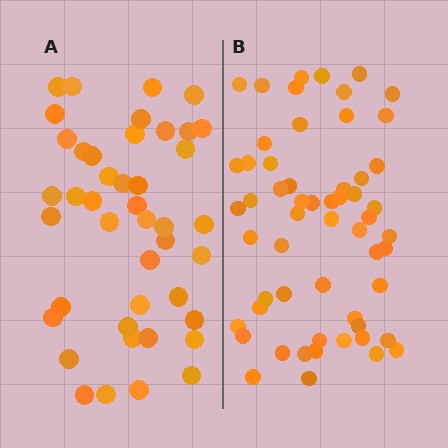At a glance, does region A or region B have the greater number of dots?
Region B (the right region) has more dots.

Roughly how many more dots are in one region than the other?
Region B has approximately 15 more dots than region A.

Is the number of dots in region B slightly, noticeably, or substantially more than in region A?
Region B has noticeably more, but not dramatically so. The ratio is roughly 1.3 to 1.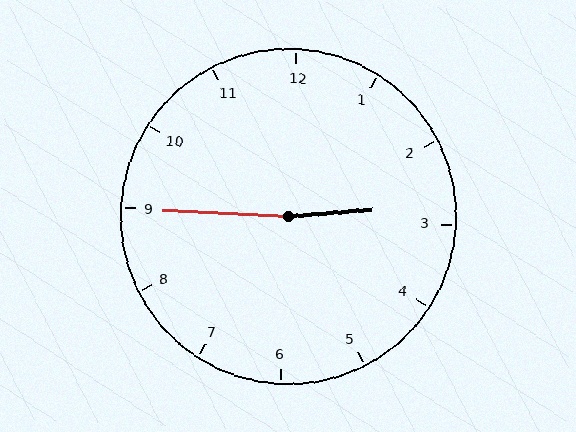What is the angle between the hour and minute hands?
Approximately 172 degrees.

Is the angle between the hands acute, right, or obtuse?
It is obtuse.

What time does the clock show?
2:45.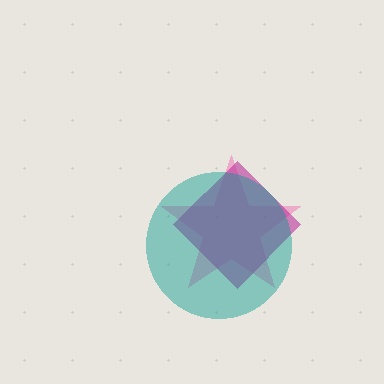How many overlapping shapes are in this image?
There are 3 overlapping shapes in the image.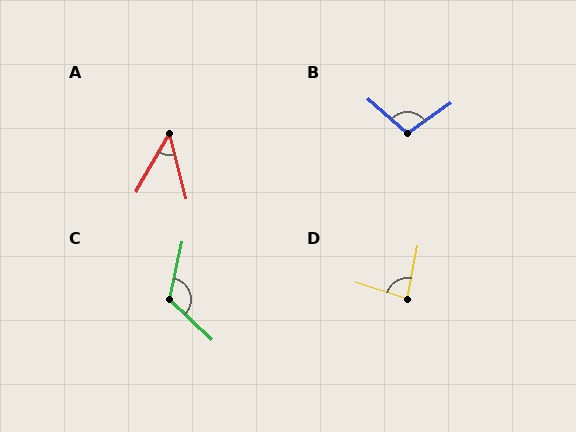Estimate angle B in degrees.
Approximately 104 degrees.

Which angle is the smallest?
A, at approximately 44 degrees.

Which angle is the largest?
C, at approximately 122 degrees.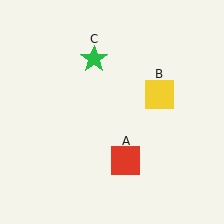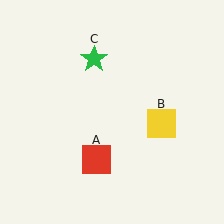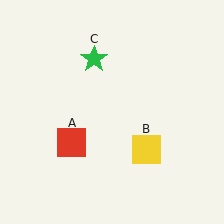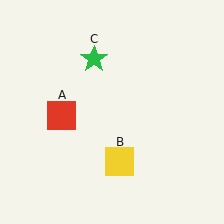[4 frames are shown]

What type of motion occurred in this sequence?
The red square (object A), yellow square (object B) rotated clockwise around the center of the scene.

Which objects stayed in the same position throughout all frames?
Green star (object C) remained stationary.